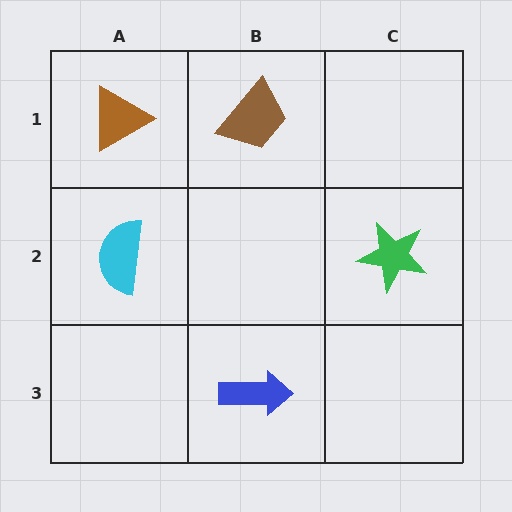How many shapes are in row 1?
2 shapes.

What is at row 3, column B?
A blue arrow.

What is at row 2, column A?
A cyan semicircle.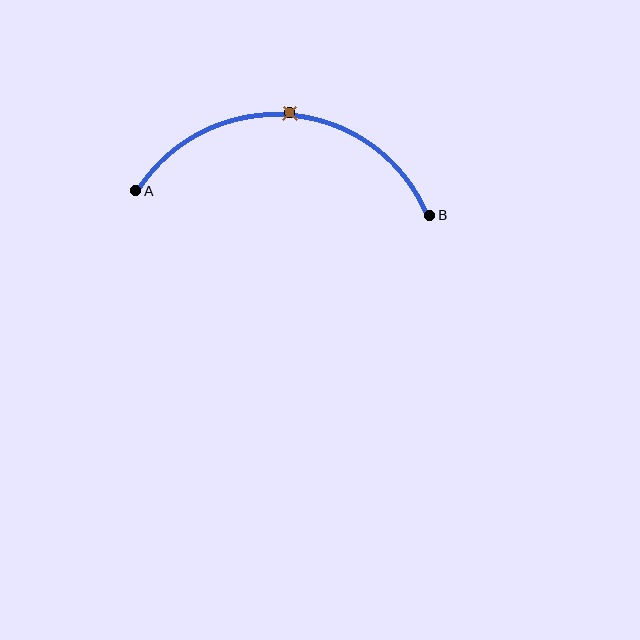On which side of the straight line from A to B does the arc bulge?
The arc bulges above the straight line connecting A and B.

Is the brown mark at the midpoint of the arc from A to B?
Yes. The brown mark lies on the arc at equal arc-length from both A and B — it is the arc midpoint.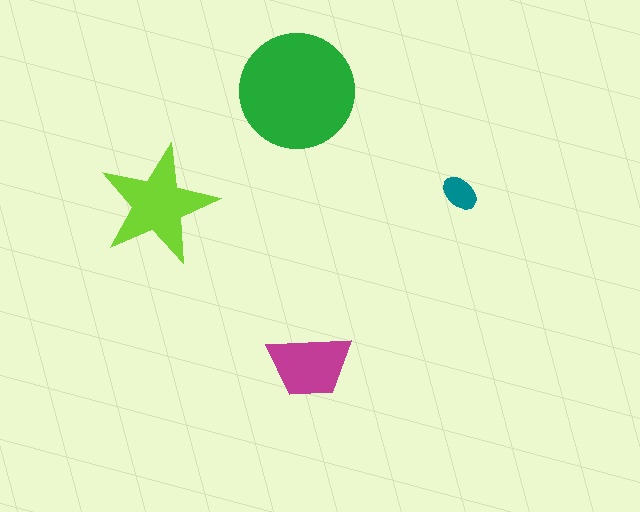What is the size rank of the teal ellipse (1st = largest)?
4th.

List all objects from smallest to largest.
The teal ellipse, the magenta trapezoid, the lime star, the green circle.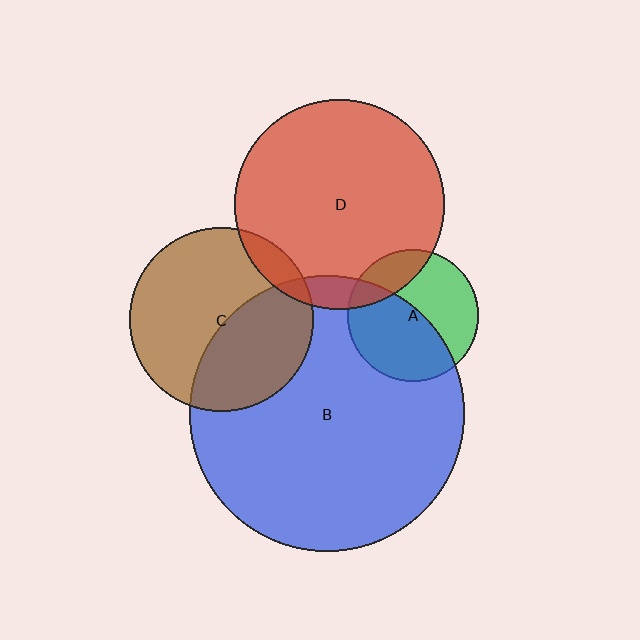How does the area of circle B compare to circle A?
Approximately 4.4 times.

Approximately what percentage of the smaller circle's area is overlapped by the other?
Approximately 10%.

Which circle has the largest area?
Circle B (blue).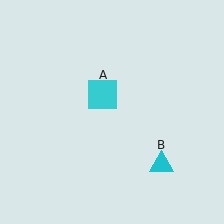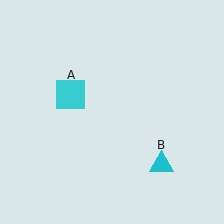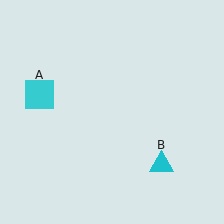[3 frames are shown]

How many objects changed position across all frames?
1 object changed position: cyan square (object A).